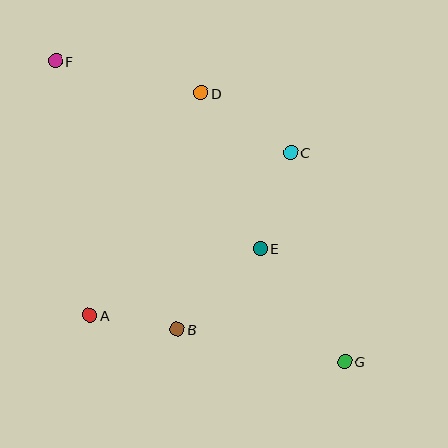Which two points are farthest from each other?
Points F and G are farthest from each other.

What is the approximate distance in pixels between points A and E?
The distance between A and E is approximately 184 pixels.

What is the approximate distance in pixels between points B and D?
The distance between B and D is approximately 237 pixels.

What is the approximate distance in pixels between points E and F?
The distance between E and F is approximately 278 pixels.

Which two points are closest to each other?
Points A and B are closest to each other.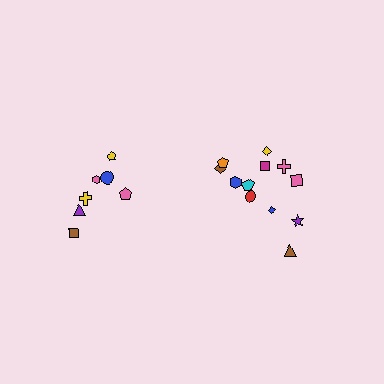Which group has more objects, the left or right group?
The right group.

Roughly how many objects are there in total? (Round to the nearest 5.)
Roughly 20 objects in total.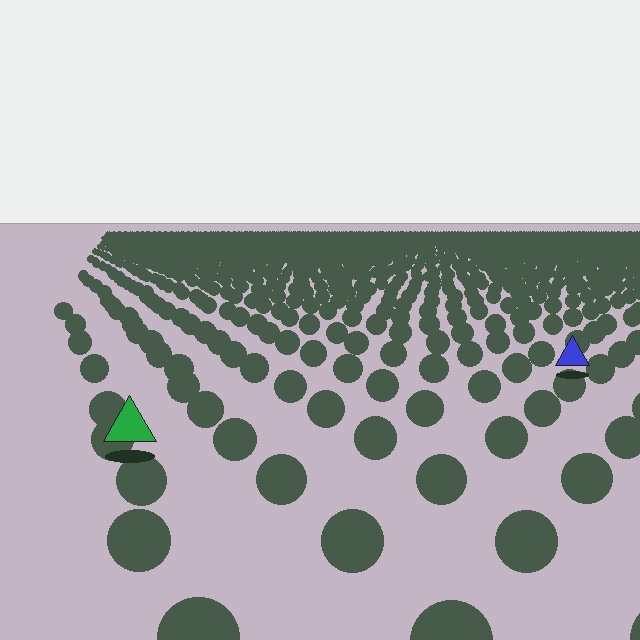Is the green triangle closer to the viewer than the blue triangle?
Yes. The green triangle is closer — you can tell from the texture gradient: the ground texture is coarser near it.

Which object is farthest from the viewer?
The blue triangle is farthest from the viewer. It appears smaller and the ground texture around it is denser.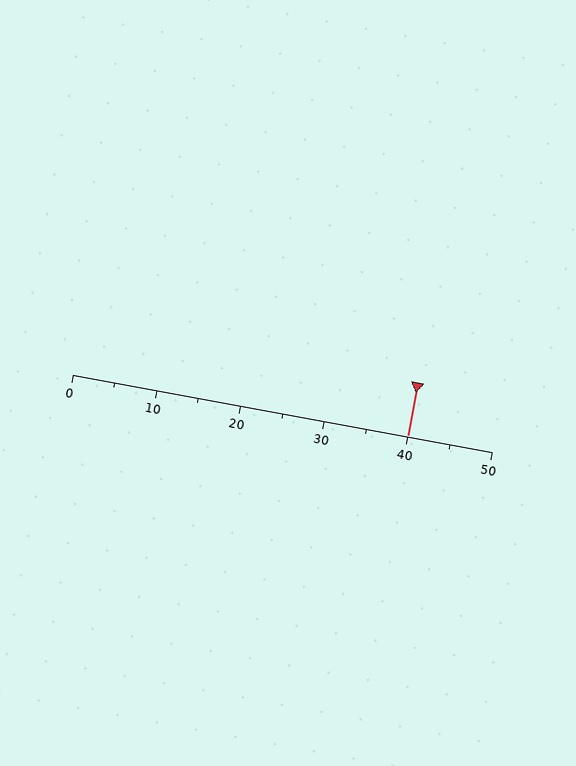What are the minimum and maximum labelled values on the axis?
The axis runs from 0 to 50.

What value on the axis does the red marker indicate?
The marker indicates approximately 40.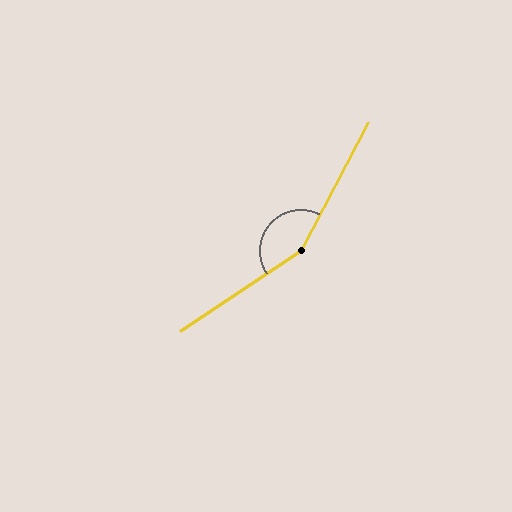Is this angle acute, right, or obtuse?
It is obtuse.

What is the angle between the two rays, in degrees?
Approximately 152 degrees.